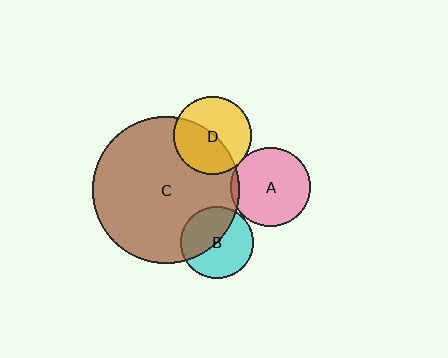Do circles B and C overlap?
Yes.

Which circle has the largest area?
Circle C (brown).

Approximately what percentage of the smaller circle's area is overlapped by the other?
Approximately 45%.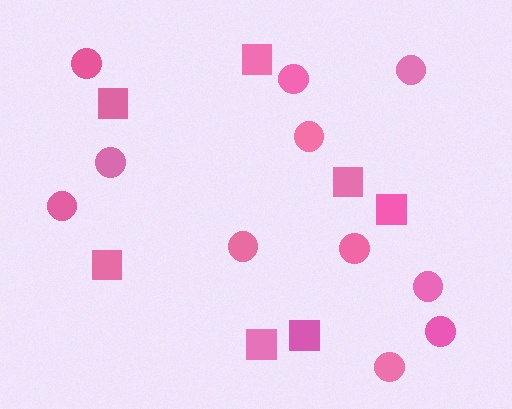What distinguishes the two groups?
There are 2 groups: one group of squares (7) and one group of circles (11).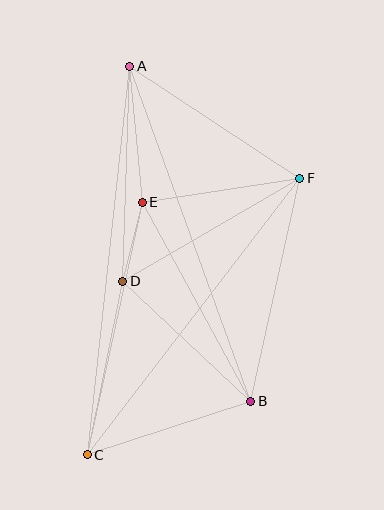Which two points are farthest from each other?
Points A and C are farthest from each other.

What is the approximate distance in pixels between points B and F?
The distance between B and F is approximately 228 pixels.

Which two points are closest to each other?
Points D and E are closest to each other.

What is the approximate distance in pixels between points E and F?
The distance between E and F is approximately 159 pixels.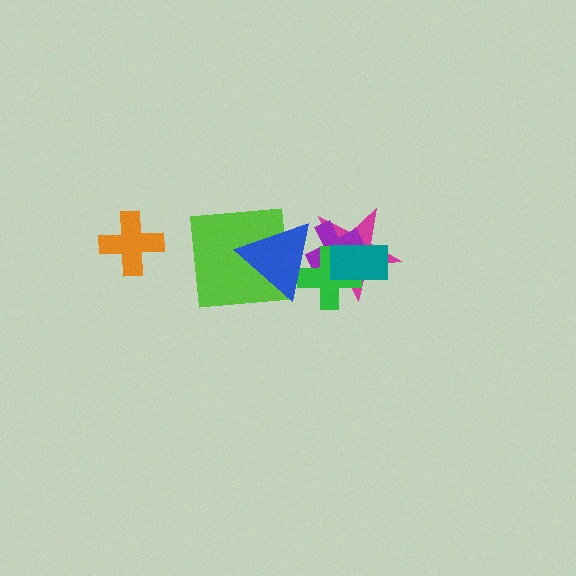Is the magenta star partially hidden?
Yes, it is partially covered by another shape.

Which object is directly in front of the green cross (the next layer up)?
The teal rectangle is directly in front of the green cross.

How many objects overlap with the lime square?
1 object overlaps with the lime square.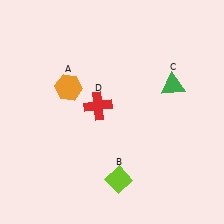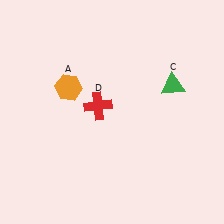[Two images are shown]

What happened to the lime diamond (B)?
The lime diamond (B) was removed in Image 2. It was in the bottom-right area of Image 1.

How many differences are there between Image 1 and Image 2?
There is 1 difference between the two images.